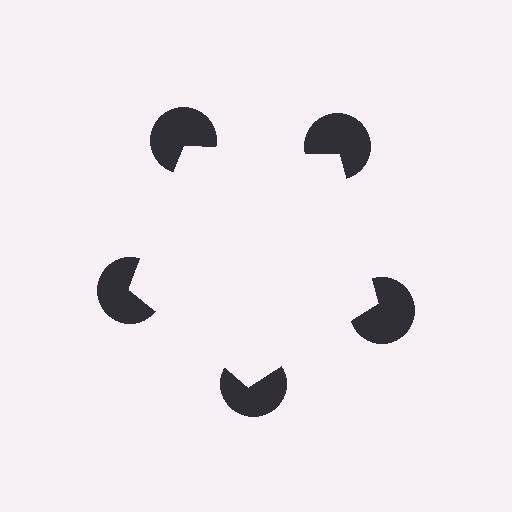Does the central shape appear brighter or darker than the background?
It typically appears slightly brighter than the background, even though no actual brightness change is drawn.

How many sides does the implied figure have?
5 sides.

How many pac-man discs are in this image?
There are 5 — one at each vertex of the illusory pentagon.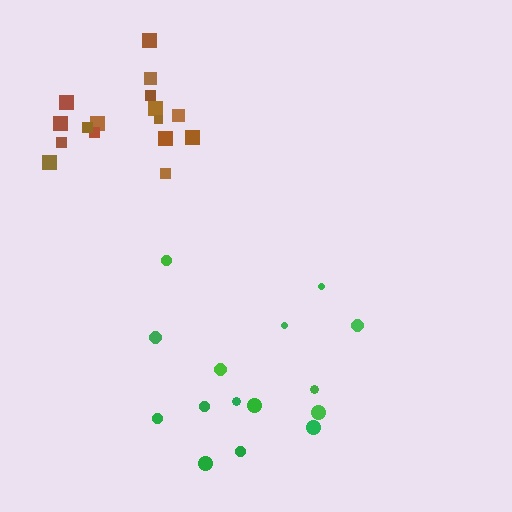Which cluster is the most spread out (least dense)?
Green.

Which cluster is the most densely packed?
Brown.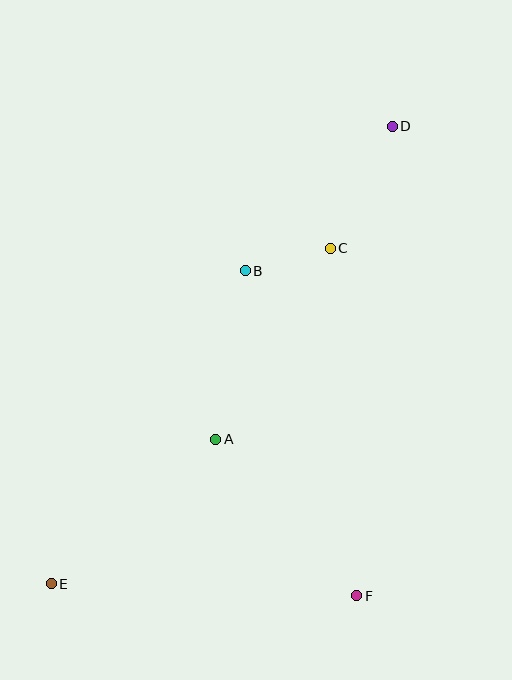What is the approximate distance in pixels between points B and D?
The distance between B and D is approximately 206 pixels.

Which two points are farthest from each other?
Points D and E are farthest from each other.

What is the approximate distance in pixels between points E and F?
The distance between E and F is approximately 305 pixels.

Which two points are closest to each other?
Points B and C are closest to each other.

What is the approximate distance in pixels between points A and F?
The distance between A and F is approximately 210 pixels.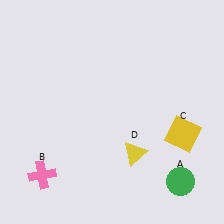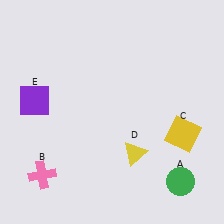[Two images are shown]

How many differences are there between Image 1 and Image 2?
There is 1 difference between the two images.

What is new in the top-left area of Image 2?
A purple square (E) was added in the top-left area of Image 2.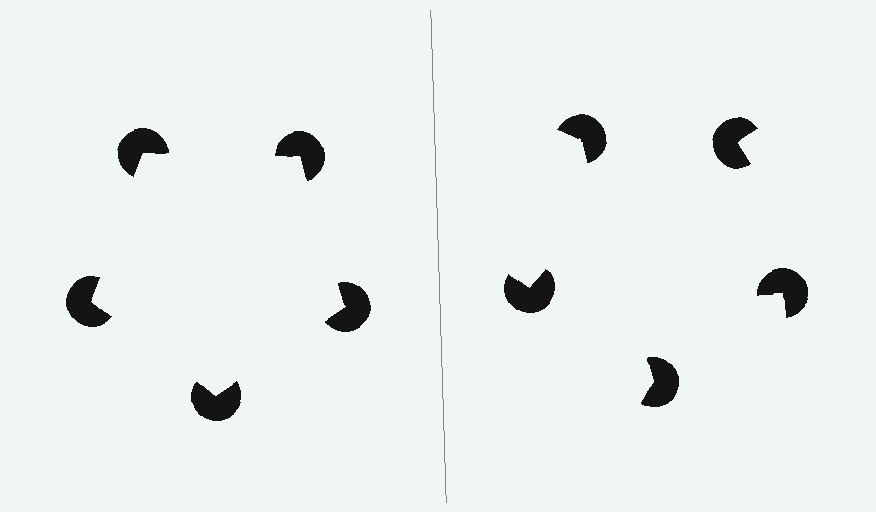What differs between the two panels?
The pac-man discs are positioned identically on both sides; only the wedge orientations differ. On the left they align to a pentagon; on the right they are misaligned.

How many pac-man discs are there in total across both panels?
10 — 5 on each side.